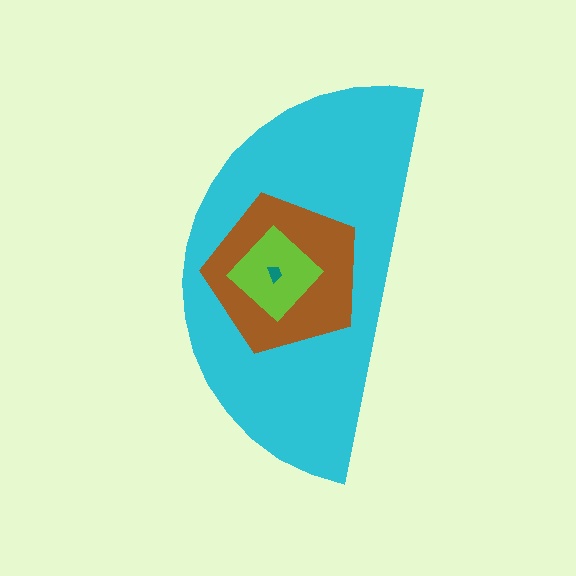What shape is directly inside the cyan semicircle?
The brown pentagon.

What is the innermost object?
The teal trapezoid.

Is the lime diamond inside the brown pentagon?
Yes.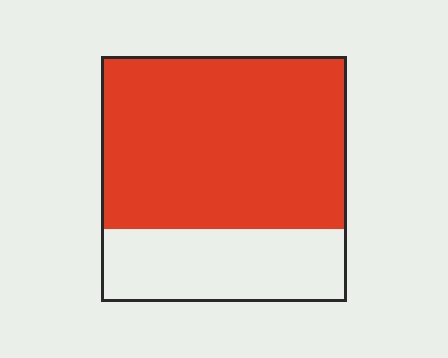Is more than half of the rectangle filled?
Yes.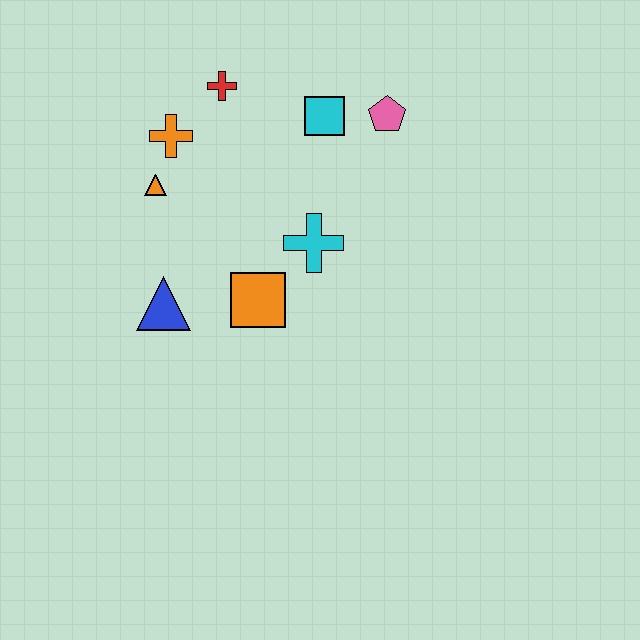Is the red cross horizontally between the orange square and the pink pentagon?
No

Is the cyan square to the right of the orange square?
Yes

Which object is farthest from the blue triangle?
The pink pentagon is farthest from the blue triangle.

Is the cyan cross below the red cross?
Yes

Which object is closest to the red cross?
The orange cross is closest to the red cross.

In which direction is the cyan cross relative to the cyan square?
The cyan cross is below the cyan square.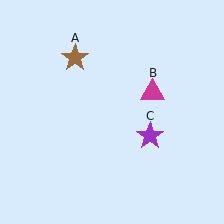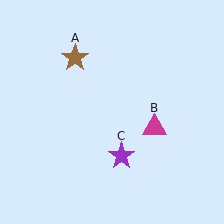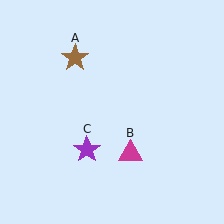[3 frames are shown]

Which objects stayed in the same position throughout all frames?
Brown star (object A) remained stationary.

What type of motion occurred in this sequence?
The magenta triangle (object B), purple star (object C) rotated clockwise around the center of the scene.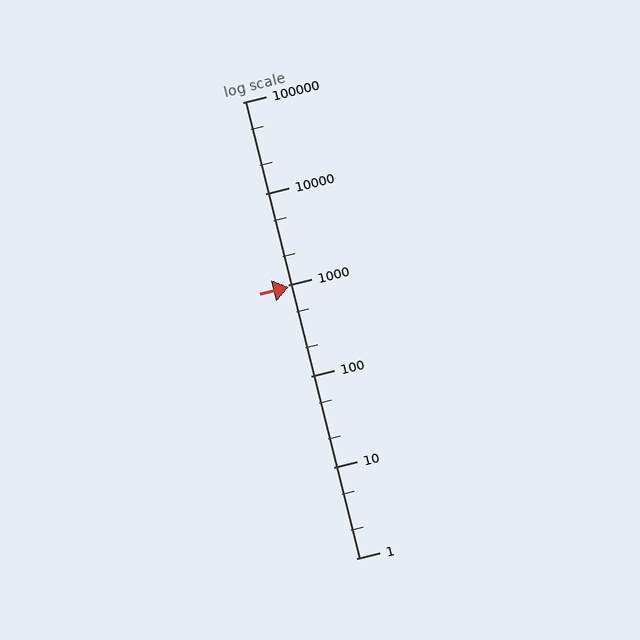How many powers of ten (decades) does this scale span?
The scale spans 5 decades, from 1 to 100000.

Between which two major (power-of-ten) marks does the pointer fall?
The pointer is between 100 and 1000.